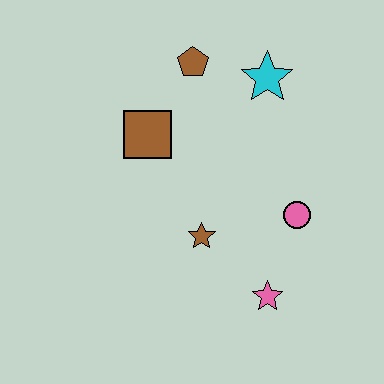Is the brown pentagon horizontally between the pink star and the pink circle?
No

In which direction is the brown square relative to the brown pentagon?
The brown square is below the brown pentagon.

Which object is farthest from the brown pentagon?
The pink star is farthest from the brown pentagon.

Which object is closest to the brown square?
The brown pentagon is closest to the brown square.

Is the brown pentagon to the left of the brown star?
Yes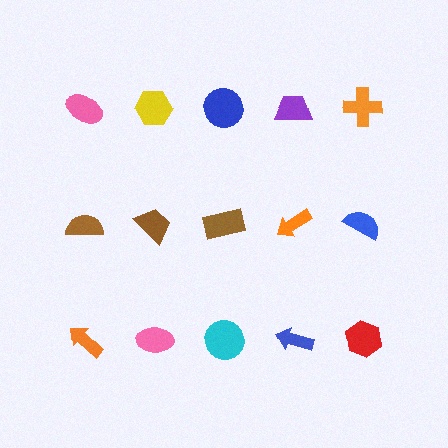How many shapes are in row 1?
5 shapes.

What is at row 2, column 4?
An orange arrow.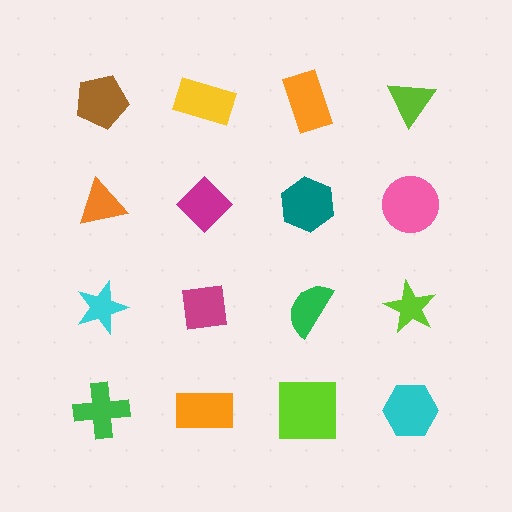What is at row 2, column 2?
A magenta diamond.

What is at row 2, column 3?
A teal hexagon.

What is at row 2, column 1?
An orange triangle.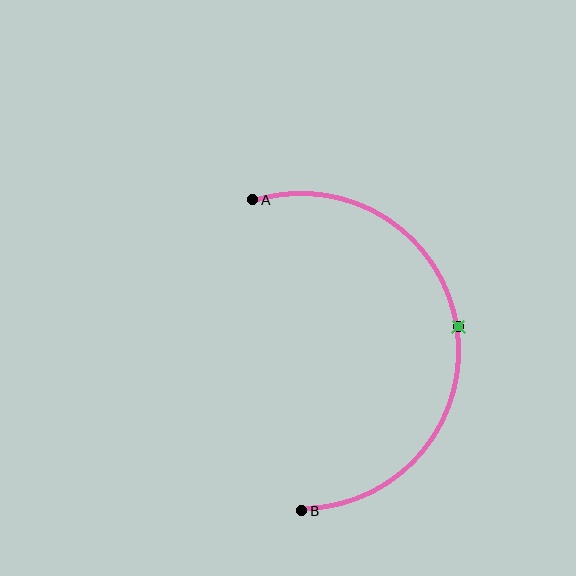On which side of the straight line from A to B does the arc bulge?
The arc bulges to the right of the straight line connecting A and B.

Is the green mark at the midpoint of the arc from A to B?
Yes. The green mark lies on the arc at equal arc-length from both A and B — it is the arc midpoint.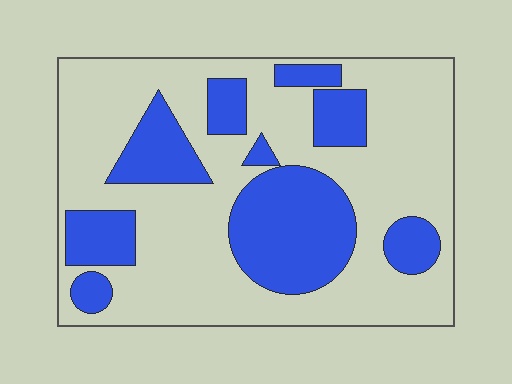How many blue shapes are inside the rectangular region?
9.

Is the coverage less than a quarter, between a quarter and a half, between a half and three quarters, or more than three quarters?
Between a quarter and a half.